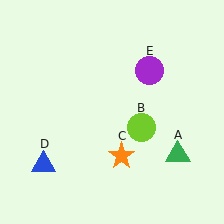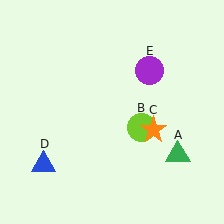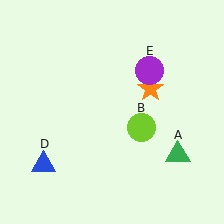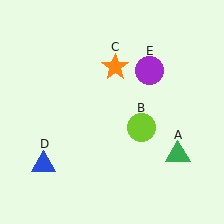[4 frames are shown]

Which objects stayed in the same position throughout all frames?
Green triangle (object A) and lime circle (object B) and blue triangle (object D) and purple circle (object E) remained stationary.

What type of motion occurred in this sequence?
The orange star (object C) rotated counterclockwise around the center of the scene.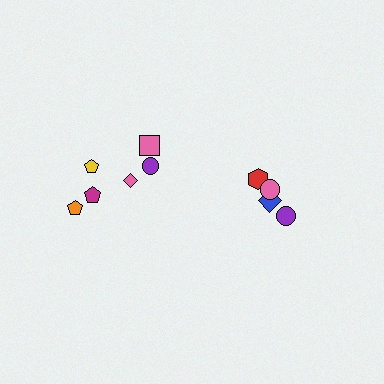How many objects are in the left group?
There are 6 objects.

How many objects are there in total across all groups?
There are 10 objects.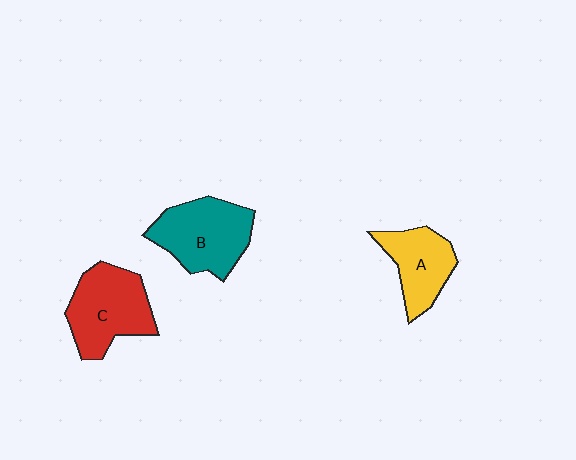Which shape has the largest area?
Shape B (teal).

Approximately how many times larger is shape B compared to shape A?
Approximately 1.4 times.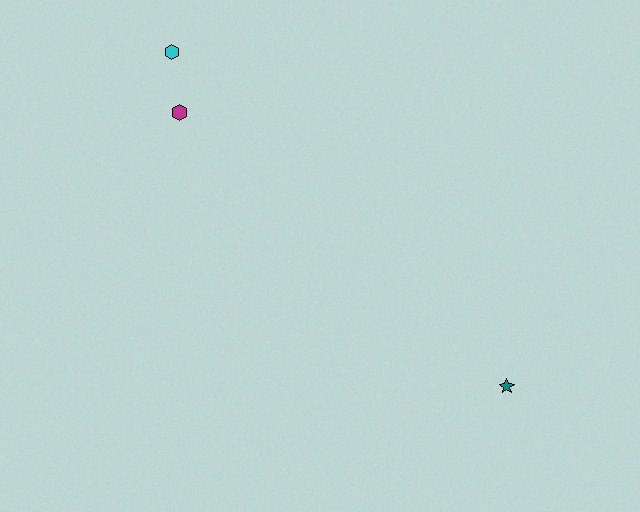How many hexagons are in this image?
There are 2 hexagons.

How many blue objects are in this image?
There are no blue objects.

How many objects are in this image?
There are 3 objects.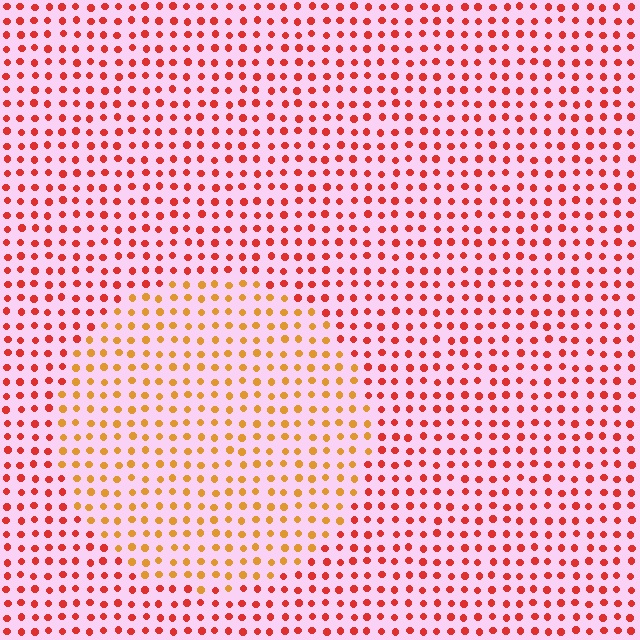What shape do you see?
I see a circle.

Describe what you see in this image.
The image is filled with small red elements in a uniform arrangement. A circle-shaped region is visible where the elements are tinted to a slightly different hue, forming a subtle color boundary.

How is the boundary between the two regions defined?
The boundary is defined purely by a slight shift in hue (about 35 degrees). Spacing, size, and orientation are identical on both sides.